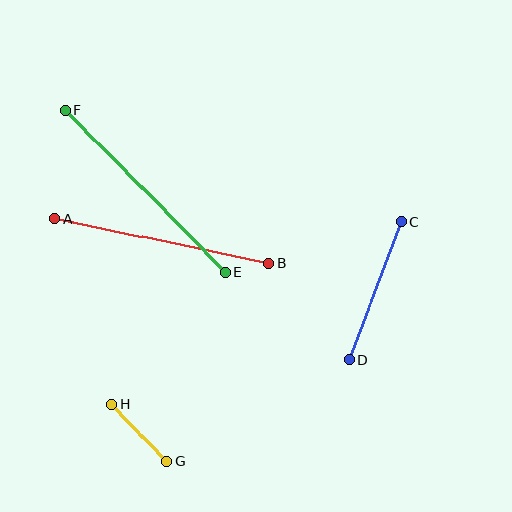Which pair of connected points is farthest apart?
Points E and F are farthest apart.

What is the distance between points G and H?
The distance is approximately 80 pixels.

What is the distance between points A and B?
The distance is approximately 219 pixels.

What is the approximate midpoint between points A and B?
The midpoint is at approximately (162, 241) pixels.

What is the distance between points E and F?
The distance is approximately 228 pixels.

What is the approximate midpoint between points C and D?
The midpoint is at approximately (375, 291) pixels.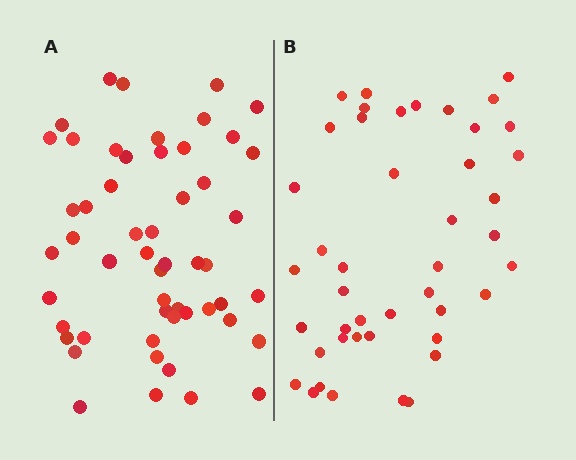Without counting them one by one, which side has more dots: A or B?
Region A (the left region) has more dots.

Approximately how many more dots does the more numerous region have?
Region A has roughly 8 or so more dots than region B.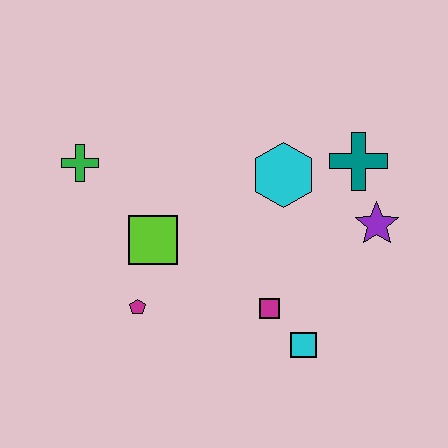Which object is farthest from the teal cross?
The green cross is farthest from the teal cross.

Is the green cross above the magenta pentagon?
Yes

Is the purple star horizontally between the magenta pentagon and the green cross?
No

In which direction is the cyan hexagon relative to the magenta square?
The cyan hexagon is above the magenta square.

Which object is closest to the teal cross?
The purple star is closest to the teal cross.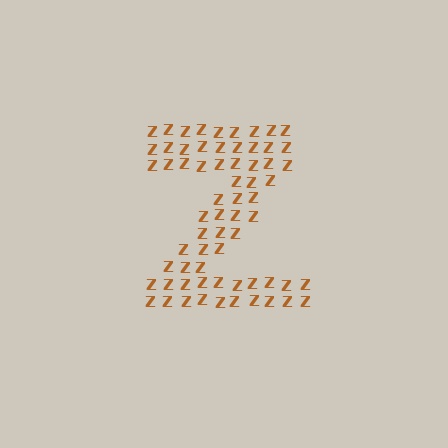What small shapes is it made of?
It is made of small letter Z's.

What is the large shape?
The large shape is the letter Z.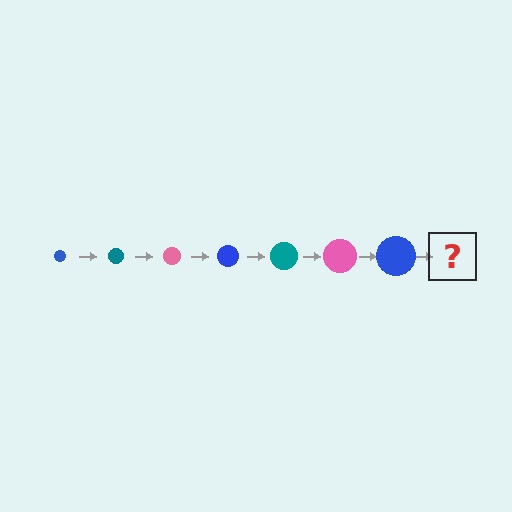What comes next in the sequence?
The next element should be a teal circle, larger than the previous one.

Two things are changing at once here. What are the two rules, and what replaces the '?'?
The two rules are that the circle grows larger each step and the color cycles through blue, teal, and pink. The '?' should be a teal circle, larger than the previous one.